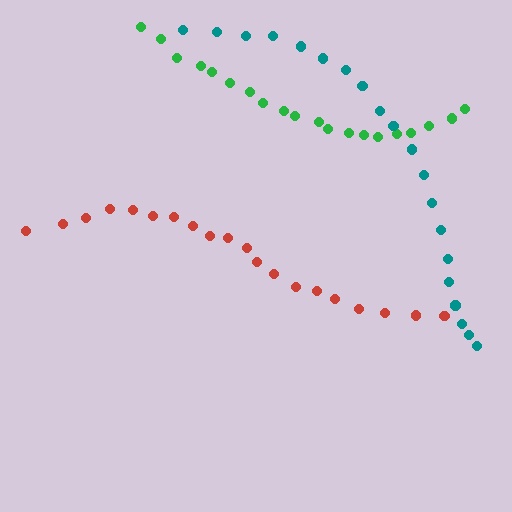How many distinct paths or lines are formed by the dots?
There are 3 distinct paths.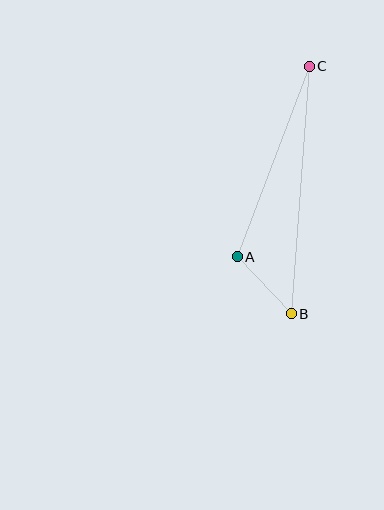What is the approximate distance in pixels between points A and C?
The distance between A and C is approximately 204 pixels.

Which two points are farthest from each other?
Points B and C are farthest from each other.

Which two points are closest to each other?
Points A and B are closest to each other.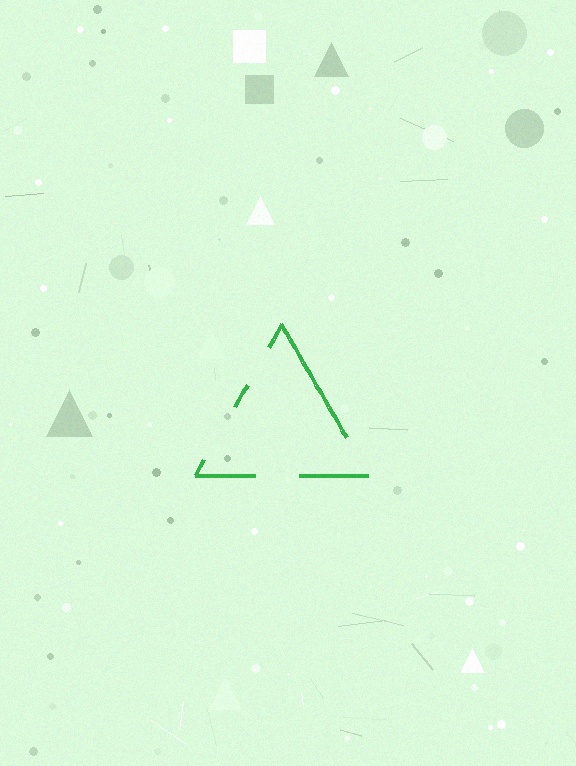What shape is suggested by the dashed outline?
The dashed outline suggests a triangle.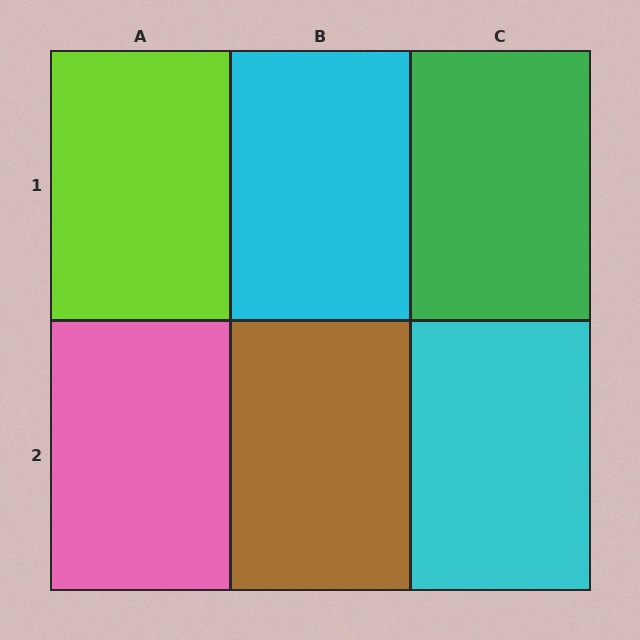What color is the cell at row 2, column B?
Brown.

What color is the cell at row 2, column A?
Pink.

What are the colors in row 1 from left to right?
Lime, cyan, green.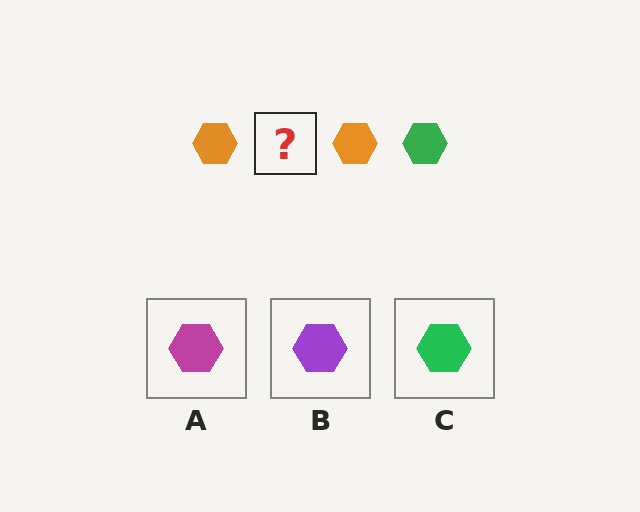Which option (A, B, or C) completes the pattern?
C.